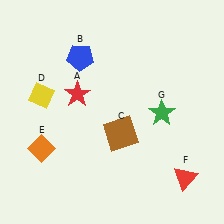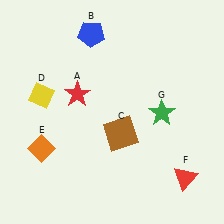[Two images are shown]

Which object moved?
The blue pentagon (B) moved up.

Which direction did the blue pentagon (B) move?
The blue pentagon (B) moved up.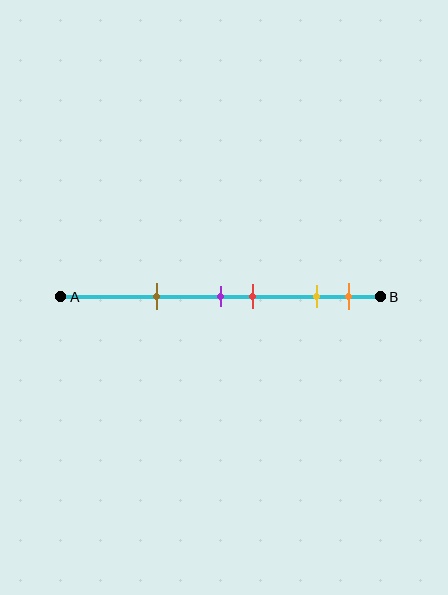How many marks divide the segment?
There are 5 marks dividing the segment.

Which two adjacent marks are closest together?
The purple and red marks are the closest adjacent pair.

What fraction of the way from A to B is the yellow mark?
The yellow mark is approximately 80% (0.8) of the way from A to B.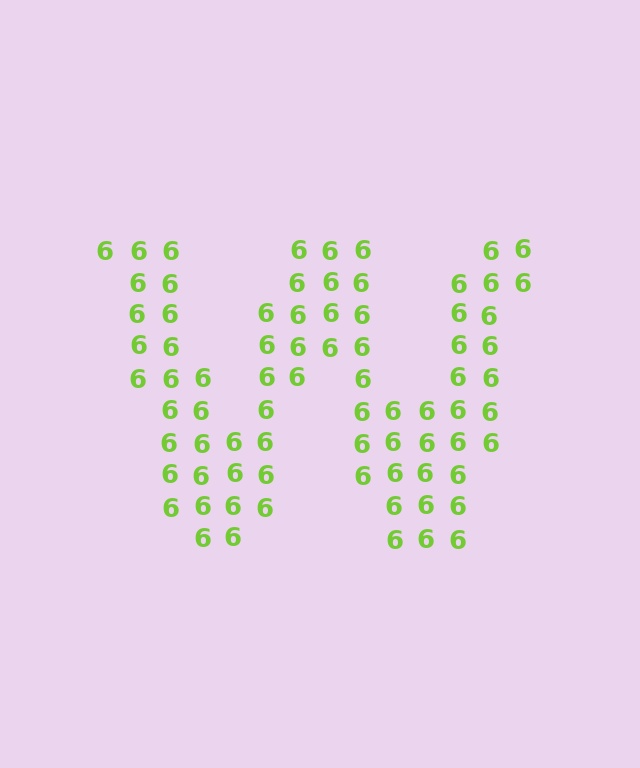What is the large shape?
The large shape is the letter W.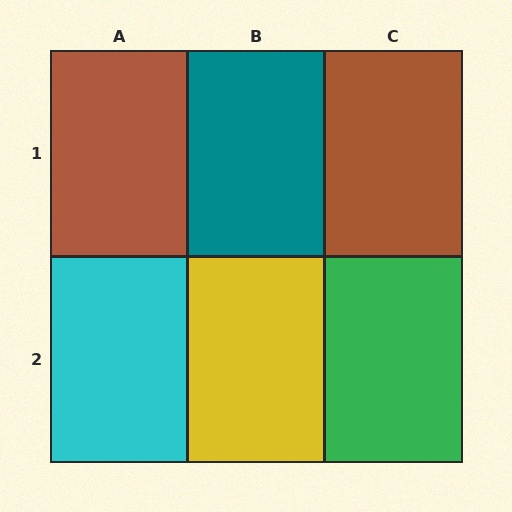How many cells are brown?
2 cells are brown.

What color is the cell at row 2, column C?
Green.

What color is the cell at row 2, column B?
Yellow.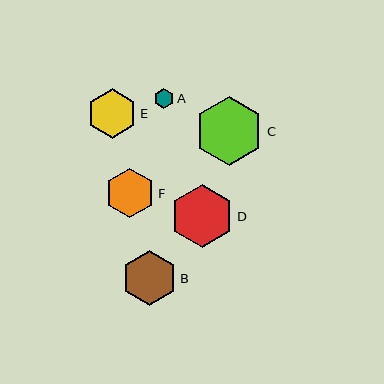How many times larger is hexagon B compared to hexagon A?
Hexagon B is approximately 2.7 times the size of hexagon A.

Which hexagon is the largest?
Hexagon C is the largest with a size of approximately 69 pixels.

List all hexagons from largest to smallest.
From largest to smallest: C, D, B, E, F, A.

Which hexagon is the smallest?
Hexagon A is the smallest with a size of approximately 20 pixels.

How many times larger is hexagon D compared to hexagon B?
Hexagon D is approximately 1.2 times the size of hexagon B.